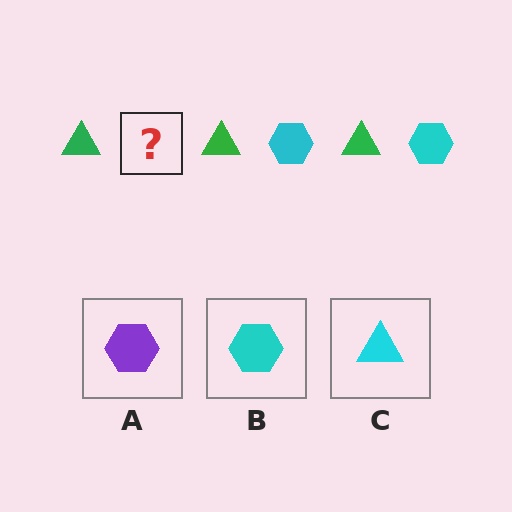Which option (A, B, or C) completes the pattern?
B.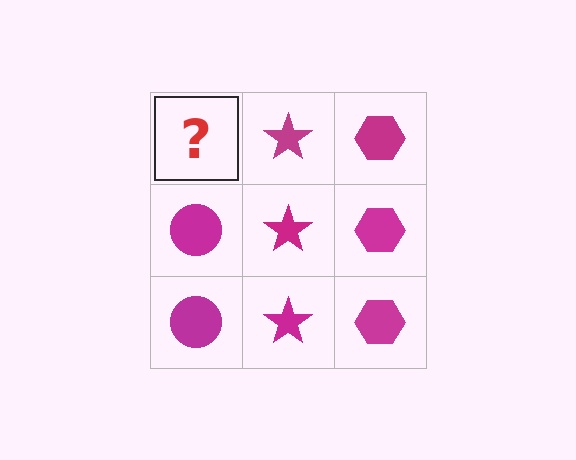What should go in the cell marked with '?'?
The missing cell should contain a magenta circle.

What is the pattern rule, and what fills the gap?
The rule is that each column has a consistent shape. The gap should be filled with a magenta circle.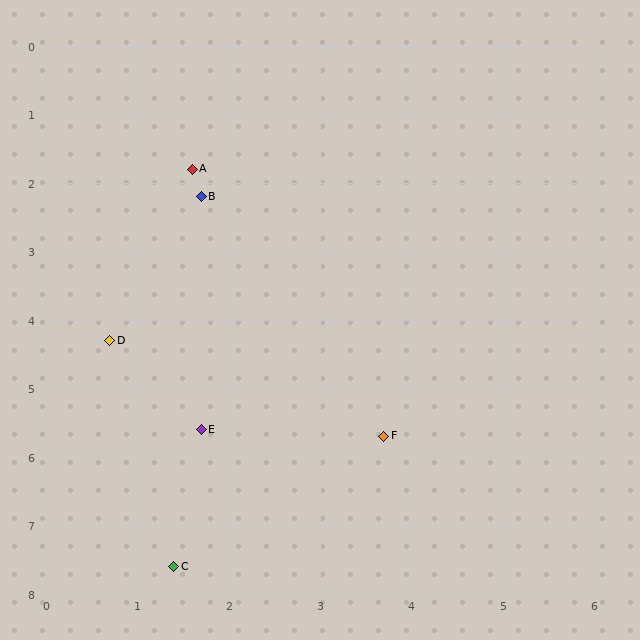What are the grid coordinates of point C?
Point C is at approximately (1.4, 7.6).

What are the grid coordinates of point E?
Point E is at approximately (1.7, 5.6).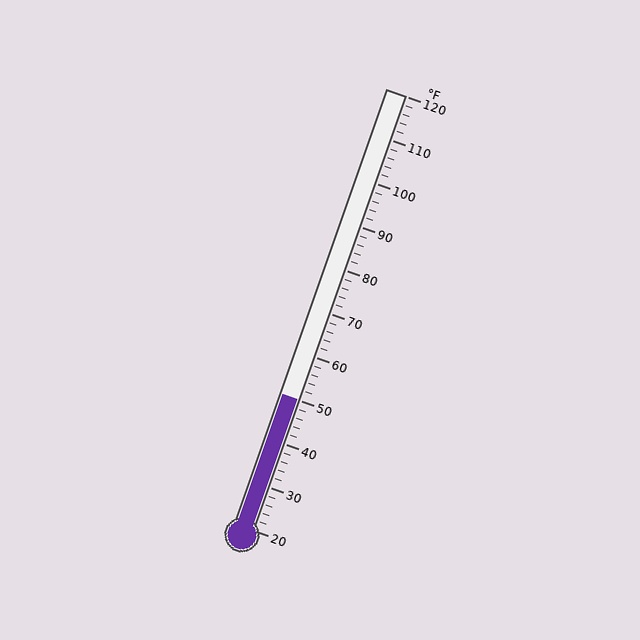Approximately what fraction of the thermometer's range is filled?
The thermometer is filled to approximately 30% of its range.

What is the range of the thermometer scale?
The thermometer scale ranges from 20°F to 120°F.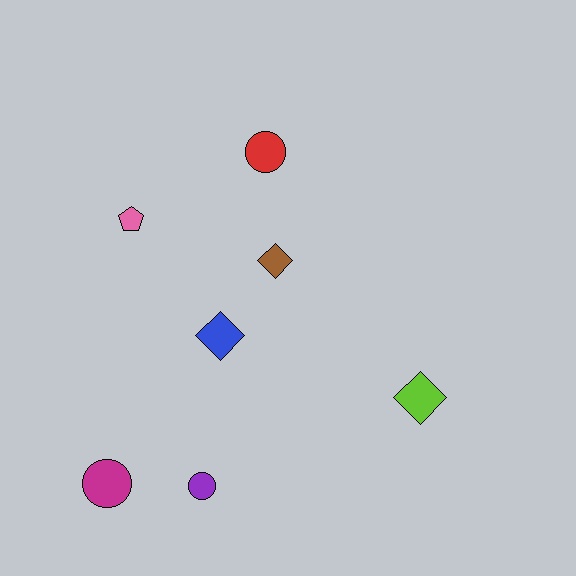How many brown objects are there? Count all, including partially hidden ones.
There is 1 brown object.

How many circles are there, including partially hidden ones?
There are 3 circles.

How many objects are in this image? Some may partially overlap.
There are 7 objects.